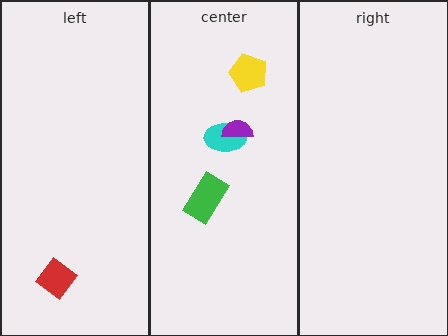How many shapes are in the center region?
4.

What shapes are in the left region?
The red diamond.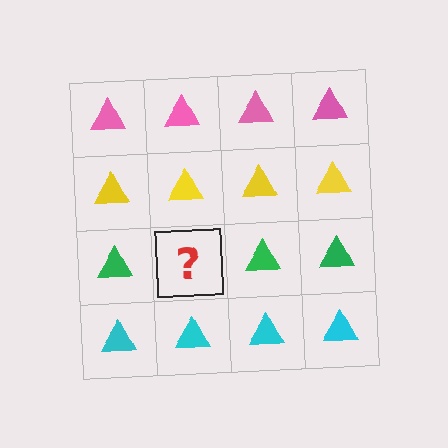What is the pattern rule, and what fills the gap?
The rule is that each row has a consistent color. The gap should be filled with a green triangle.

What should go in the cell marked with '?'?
The missing cell should contain a green triangle.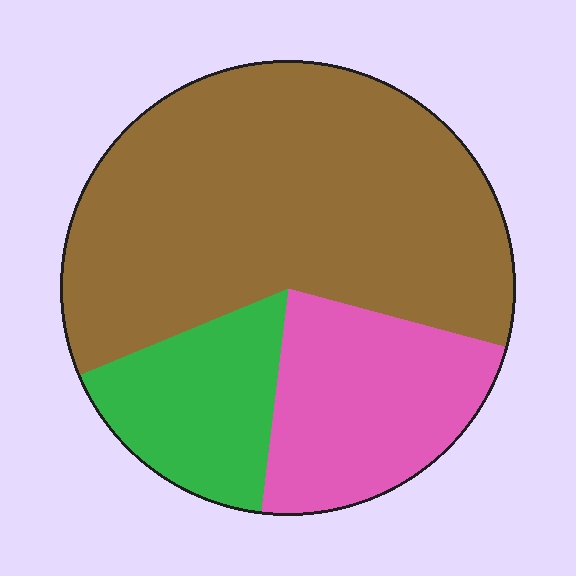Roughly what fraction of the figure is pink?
Pink covers around 25% of the figure.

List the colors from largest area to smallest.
From largest to smallest: brown, pink, green.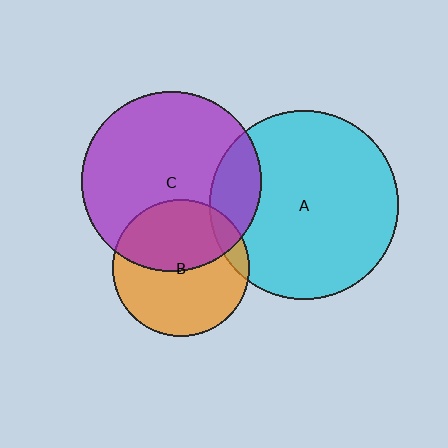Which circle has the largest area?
Circle A (cyan).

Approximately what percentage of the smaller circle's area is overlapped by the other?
Approximately 45%.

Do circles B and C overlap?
Yes.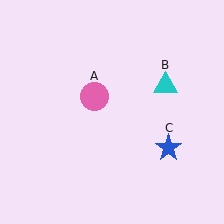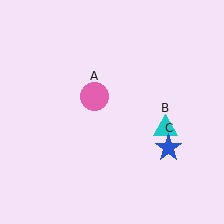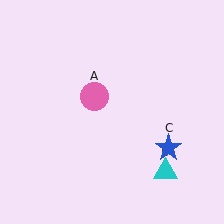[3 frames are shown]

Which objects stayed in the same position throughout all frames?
Pink circle (object A) and blue star (object C) remained stationary.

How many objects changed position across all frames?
1 object changed position: cyan triangle (object B).